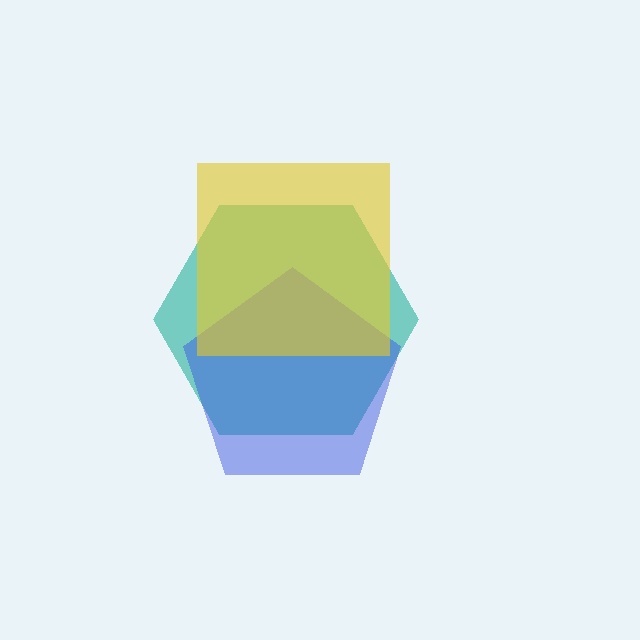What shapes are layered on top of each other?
The layered shapes are: a teal hexagon, a blue pentagon, a yellow square.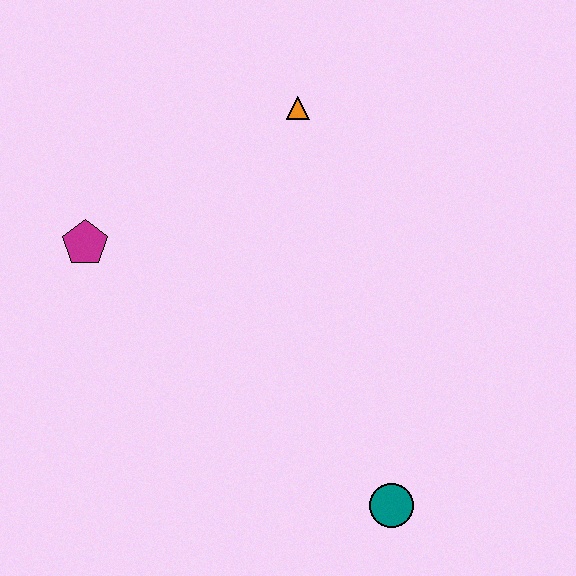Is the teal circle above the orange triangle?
No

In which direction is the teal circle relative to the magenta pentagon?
The teal circle is to the right of the magenta pentagon.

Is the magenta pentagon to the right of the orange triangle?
No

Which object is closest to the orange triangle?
The magenta pentagon is closest to the orange triangle.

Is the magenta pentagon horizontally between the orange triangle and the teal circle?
No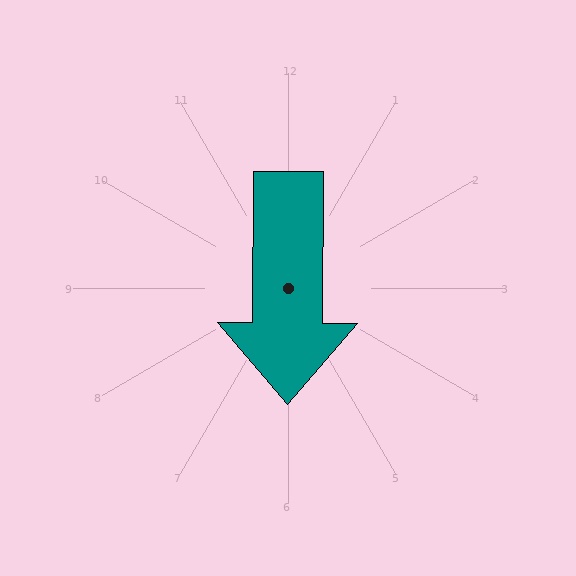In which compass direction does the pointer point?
South.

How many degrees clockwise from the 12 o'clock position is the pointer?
Approximately 180 degrees.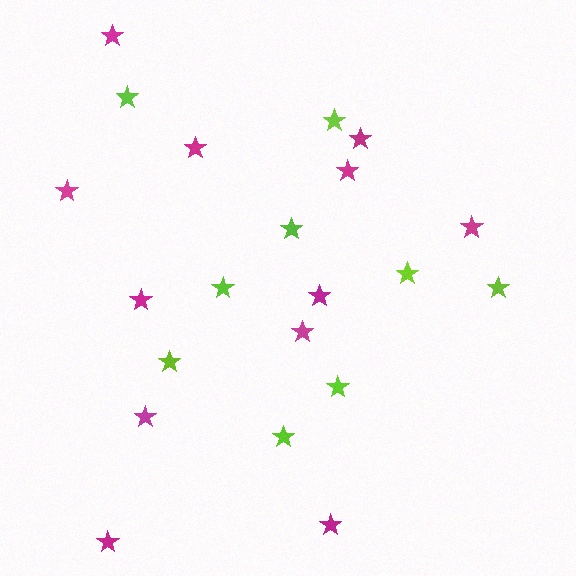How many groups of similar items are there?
There are 2 groups: one group of magenta stars (12) and one group of lime stars (9).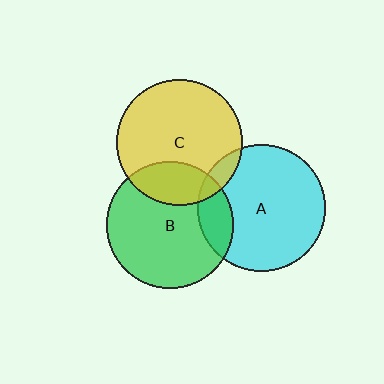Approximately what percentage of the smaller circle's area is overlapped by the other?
Approximately 15%.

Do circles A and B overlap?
Yes.